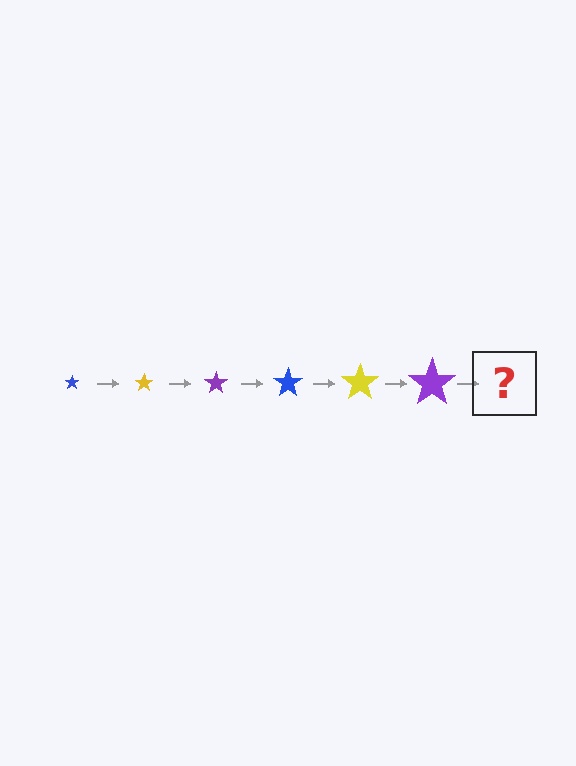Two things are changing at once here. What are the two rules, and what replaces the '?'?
The two rules are that the star grows larger each step and the color cycles through blue, yellow, and purple. The '?' should be a blue star, larger than the previous one.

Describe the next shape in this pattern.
It should be a blue star, larger than the previous one.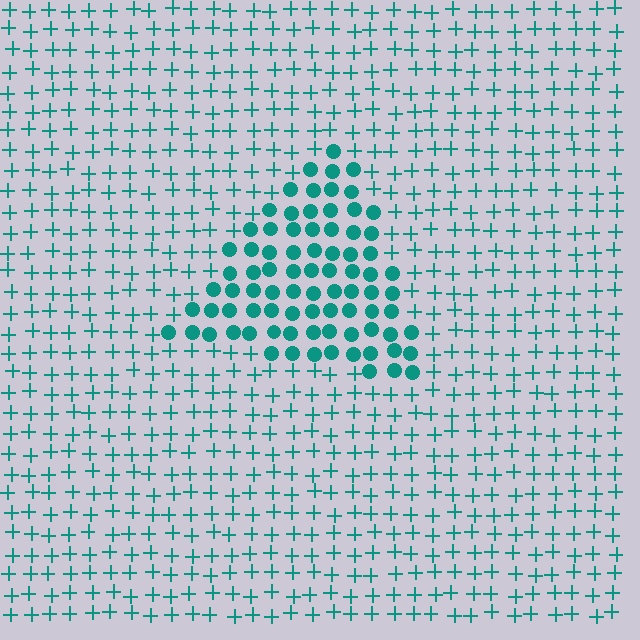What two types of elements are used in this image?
The image uses circles inside the triangle region and plus signs outside it.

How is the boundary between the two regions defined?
The boundary is defined by a change in element shape: circles inside vs. plus signs outside. All elements share the same color and spacing.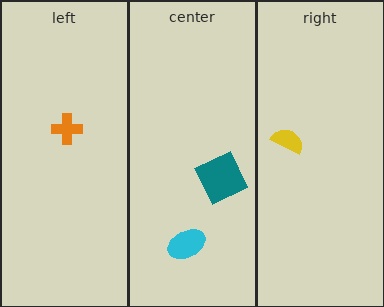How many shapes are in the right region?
1.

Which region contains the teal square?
The center region.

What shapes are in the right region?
The yellow semicircle.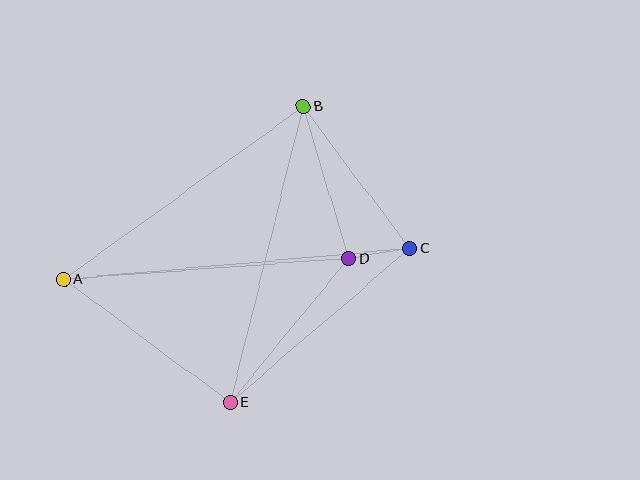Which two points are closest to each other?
Points C and D are closest to each other.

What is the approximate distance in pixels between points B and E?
The distance between B and E is approximately 305 pixels.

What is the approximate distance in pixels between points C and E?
The distance between C and E is approximately 237 pixels.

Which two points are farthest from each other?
Points A and C are farthest from each other.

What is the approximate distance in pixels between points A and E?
The distance between A and E is approximately 207 pixels.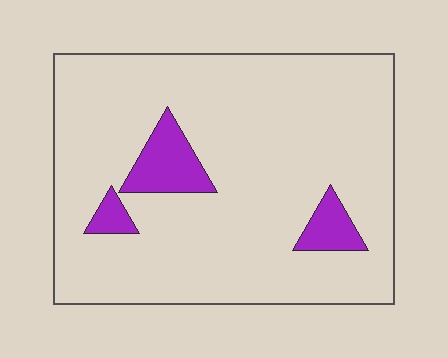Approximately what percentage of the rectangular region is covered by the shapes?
Approximately 10%.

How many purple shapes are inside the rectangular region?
3.